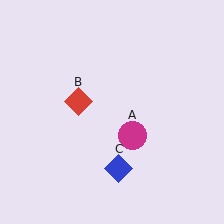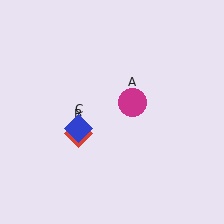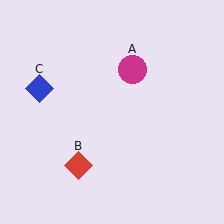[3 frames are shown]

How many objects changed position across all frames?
3 objects changed position: magenta circle (object A), red diamond (object B), blue diamond (object C).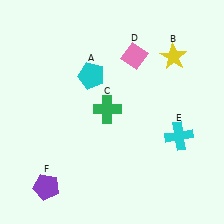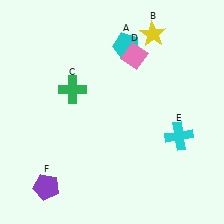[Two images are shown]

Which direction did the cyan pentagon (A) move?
The cyan pentagon (A) moved right.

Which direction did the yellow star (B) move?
The yellow star (B) moved up.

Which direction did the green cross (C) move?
The green cross (C) moved left.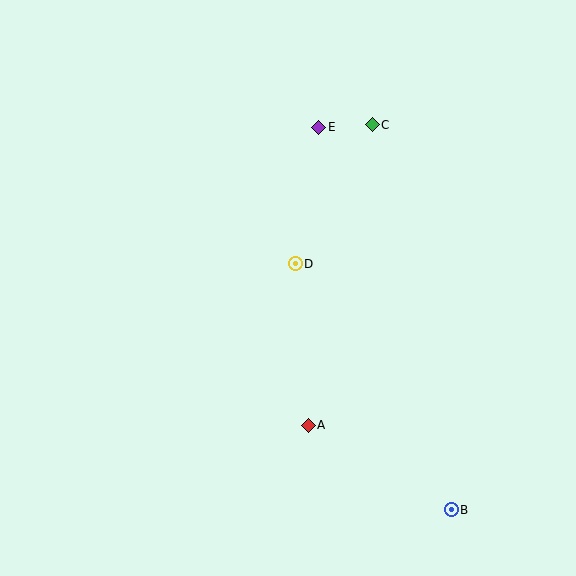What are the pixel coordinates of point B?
Point B is at (451, 510).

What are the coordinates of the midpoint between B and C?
The midpoint between B and C is at (412, 317).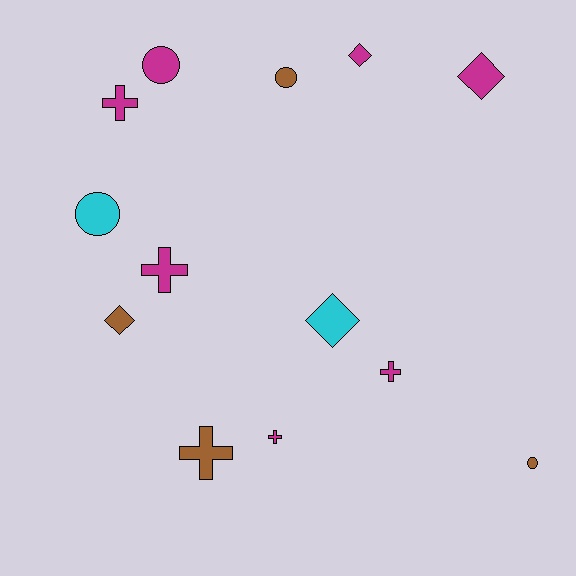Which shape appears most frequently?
Cross, with 5 objects.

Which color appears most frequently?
Magenta, with 7 objects.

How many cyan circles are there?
There is 1 cyan circle.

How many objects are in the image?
There are 13 objects.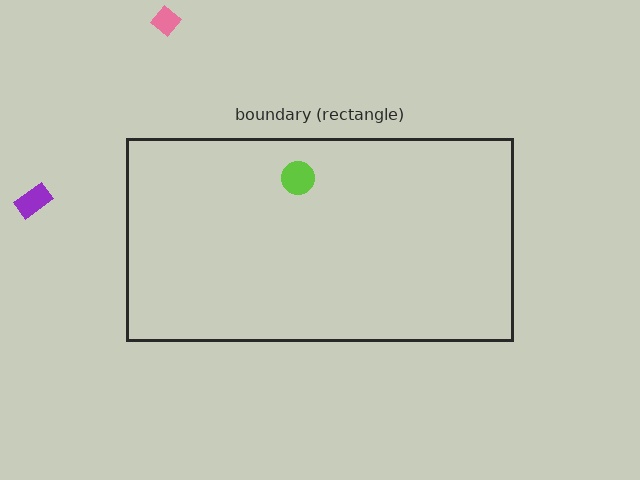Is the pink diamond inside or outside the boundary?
Outside.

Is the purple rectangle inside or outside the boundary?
Outside.